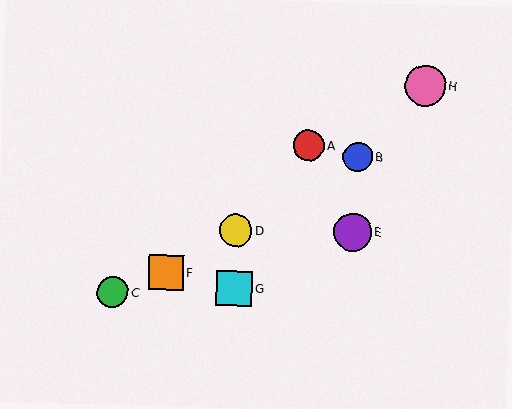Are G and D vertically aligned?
Yes, both are at x≈234.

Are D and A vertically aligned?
No, D is at x≈236 and A is at x≈308.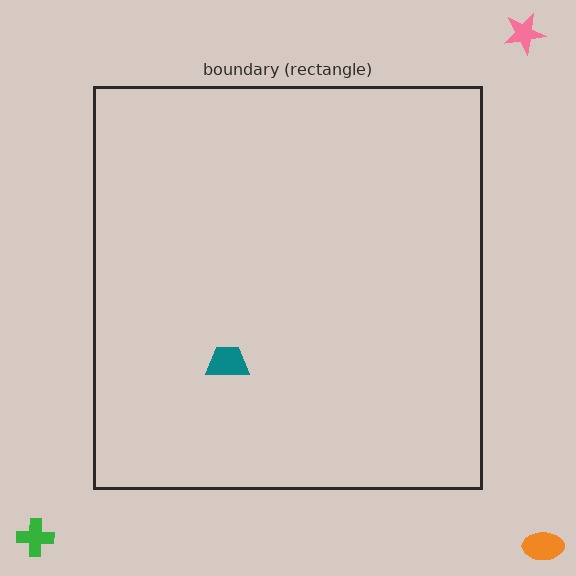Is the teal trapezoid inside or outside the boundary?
Inside.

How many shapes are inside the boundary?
1 inside, 3 outside.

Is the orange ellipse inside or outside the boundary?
Outside.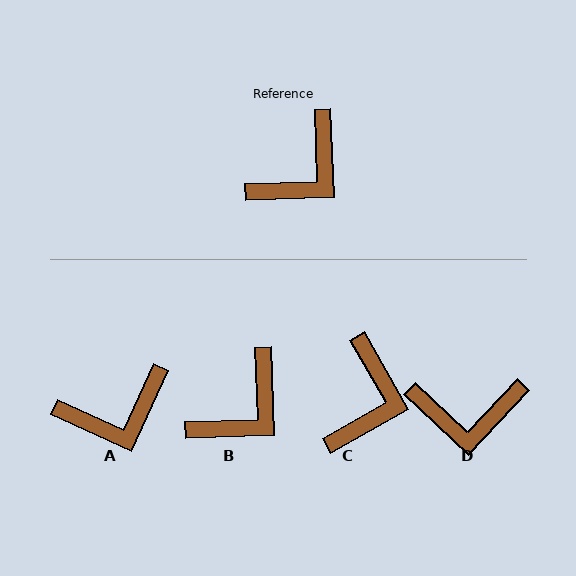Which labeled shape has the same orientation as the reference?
B.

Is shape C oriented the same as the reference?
No, it is off by about 28 degrees.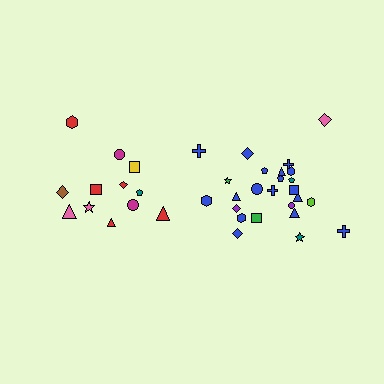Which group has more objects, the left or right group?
The right group.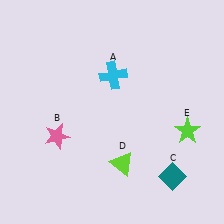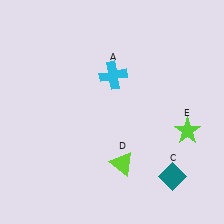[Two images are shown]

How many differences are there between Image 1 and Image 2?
There is 1 difference between the two images.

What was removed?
The pink star (B) was removed in Image 2.